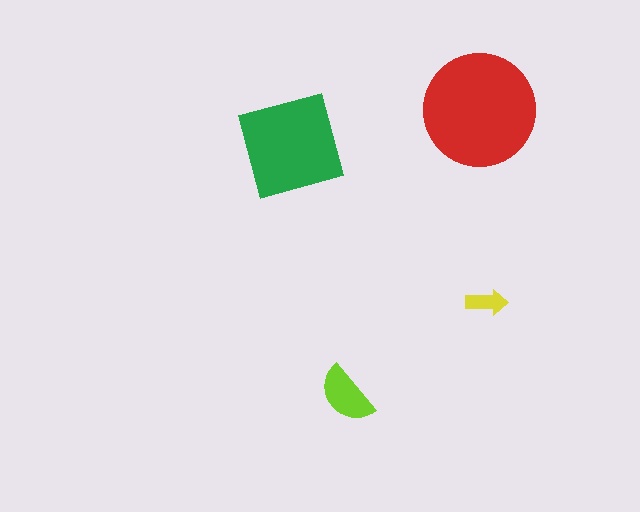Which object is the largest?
The red circle.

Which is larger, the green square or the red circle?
The red circle.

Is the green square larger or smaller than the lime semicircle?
Larger.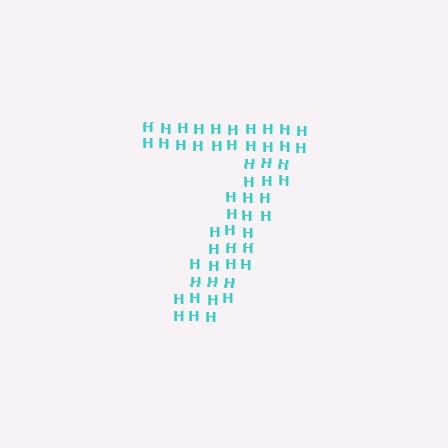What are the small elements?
The small elements are letter H's.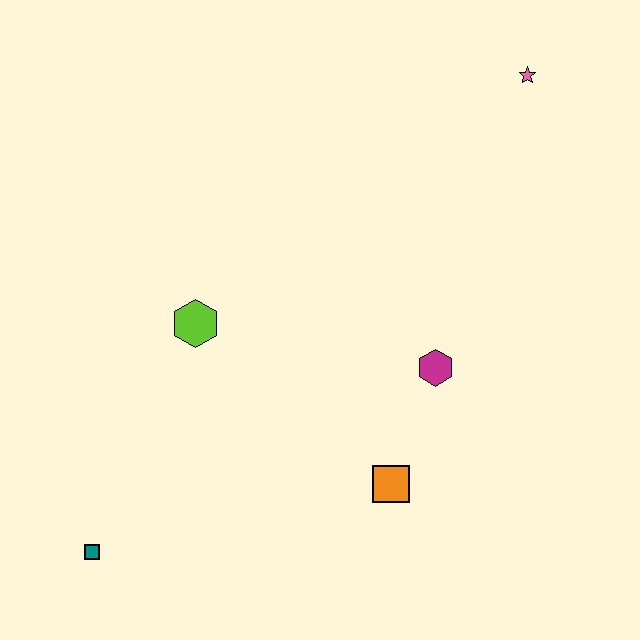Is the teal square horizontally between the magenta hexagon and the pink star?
No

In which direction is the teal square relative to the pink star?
The teal square is below the pink star.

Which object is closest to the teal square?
The lime hexagon is closest to the teal square.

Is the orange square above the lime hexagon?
No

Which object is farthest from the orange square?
The pink star is farthest from the orange square.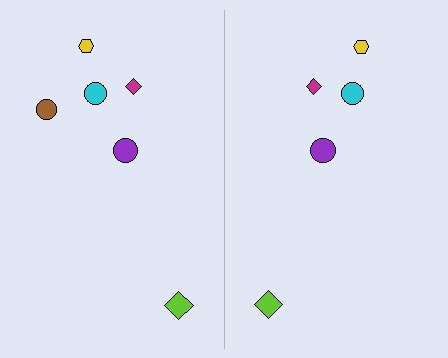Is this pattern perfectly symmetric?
No, the pattern is not perfectly symmetric. A brown circle is missing from the right side.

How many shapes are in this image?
There are 11 shapes in this image.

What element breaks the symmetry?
A brown circle is missing from the right side.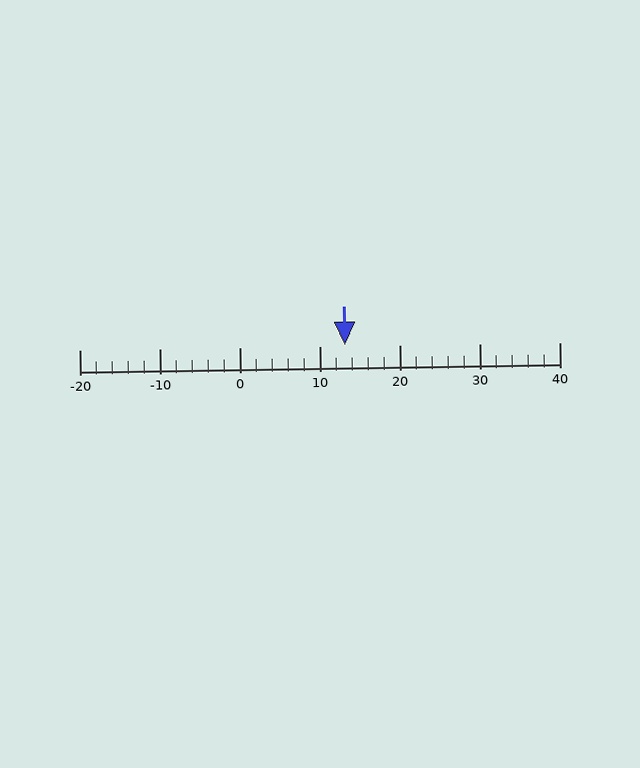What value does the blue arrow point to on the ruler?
The blue arrow points to approximately 13.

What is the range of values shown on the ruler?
The ruler shows values from -20 to 40.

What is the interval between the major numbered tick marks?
The major tick marks are spaced 10 units apart.